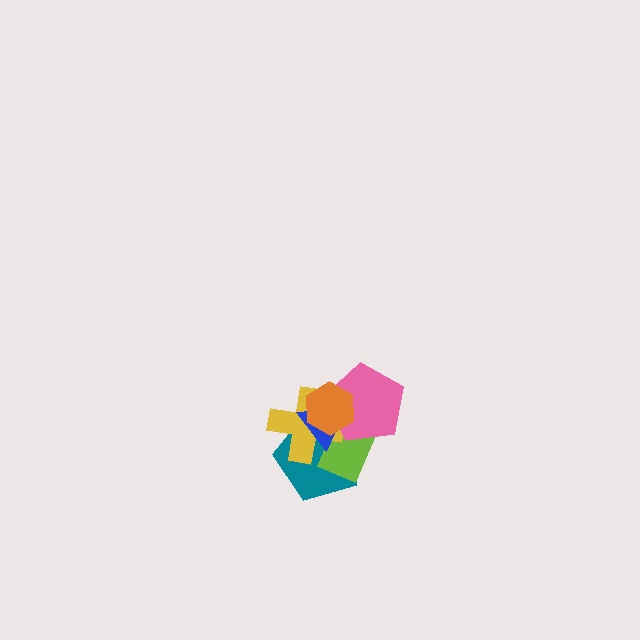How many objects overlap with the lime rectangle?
5 objects overlap with the lime rectangle.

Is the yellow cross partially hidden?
Yes, it is partially covered by another shape.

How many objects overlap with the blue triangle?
5 objects overlap with the blue triangle.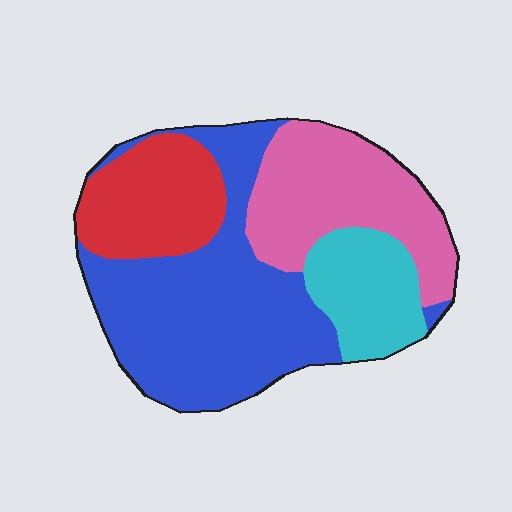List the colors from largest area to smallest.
From largest to smallest: blue, pink, red, cyan.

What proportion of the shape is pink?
Pink takes up between a quarter and a half of the shape.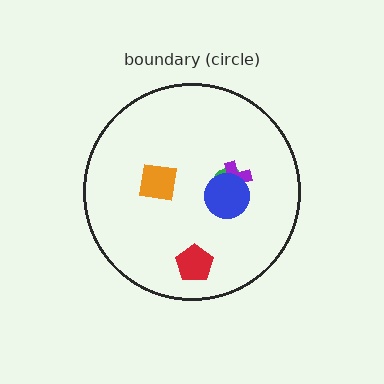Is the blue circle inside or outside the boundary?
Inside.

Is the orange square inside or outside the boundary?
Inside.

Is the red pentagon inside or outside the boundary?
Inside.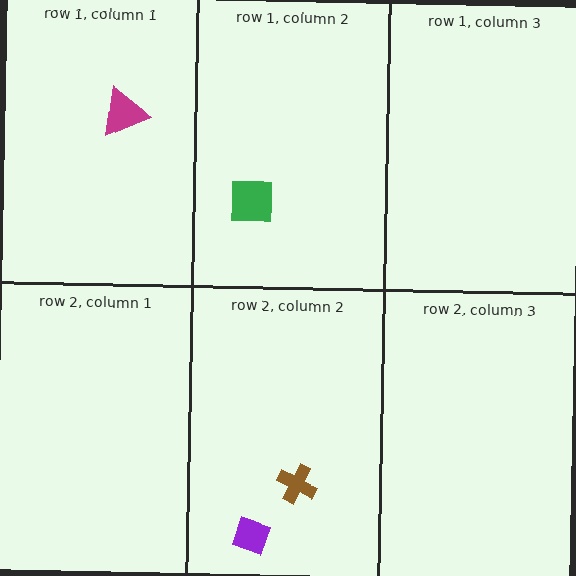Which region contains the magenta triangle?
The row 1, column 1 region.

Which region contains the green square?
The row 1, column 2 region.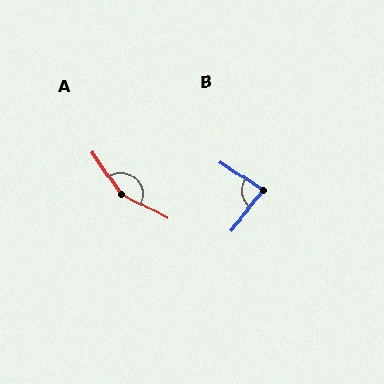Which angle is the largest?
A, at approximately 151 degrees.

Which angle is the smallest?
B, at approximately 85 degrees.